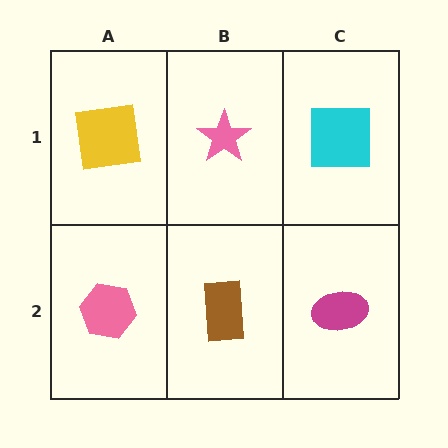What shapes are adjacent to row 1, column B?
A brown rectangle (row 2, column B), a yellow square (row 1, column A), a cyan square (row 1, column C).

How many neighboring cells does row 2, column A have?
2.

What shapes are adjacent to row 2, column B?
A pink star (row 1, column B), a pink hexagon (row 2, column A), a magenta ellipse (row 2, column C).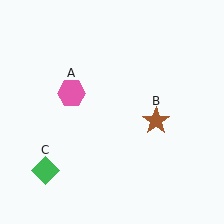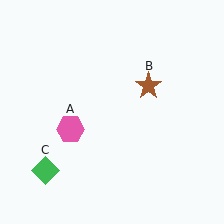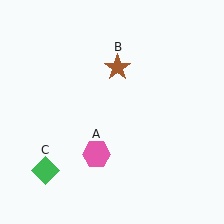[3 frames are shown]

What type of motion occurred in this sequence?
The pink hexagon (object A), brown star (object B) rotated counterclockwise around the center of the scene.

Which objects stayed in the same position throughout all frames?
Green diamond (object C) remained stationary.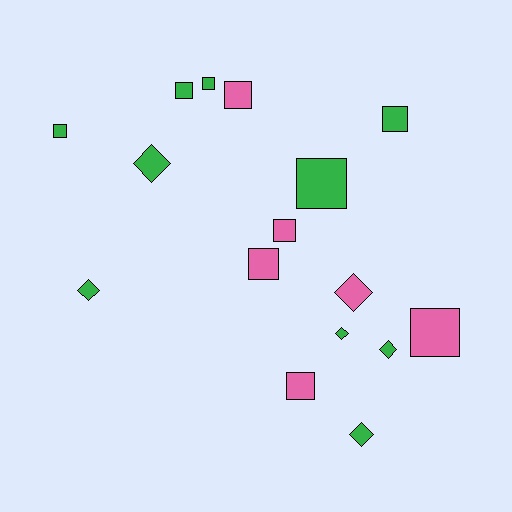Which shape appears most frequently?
Square, with 10 objects.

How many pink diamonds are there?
There is 1 pink diamond.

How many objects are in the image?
There are 16 objects.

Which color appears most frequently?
Green, with 10 objects.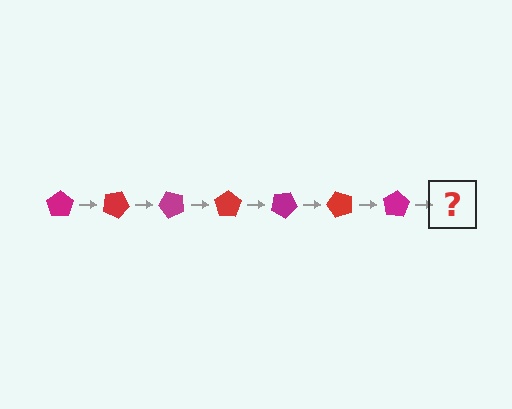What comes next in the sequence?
The next element should be a red pentagon, rotated 175 degrees from the start.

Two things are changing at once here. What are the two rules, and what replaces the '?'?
The two rules are that it rotates 25 degrees each step and the color cycles through magenta and red. The '?' should be a red pentagon, rotated 175 degrees from the start.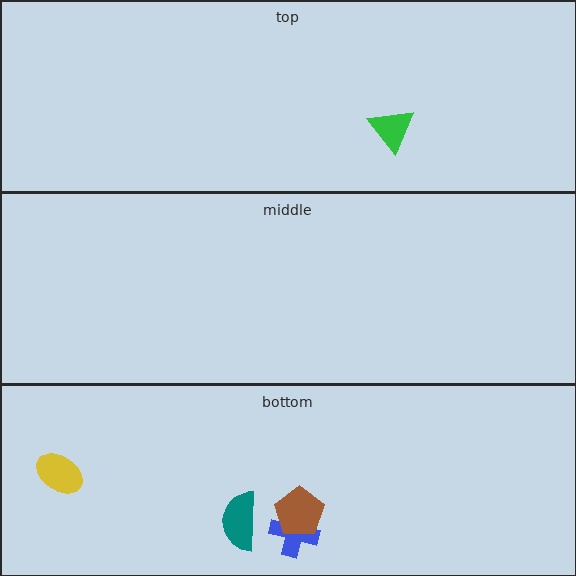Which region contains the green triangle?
The top region.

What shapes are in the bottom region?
The blue cross, the brown pentagon, the yellow ellipse, the teal semicircle.